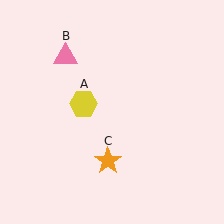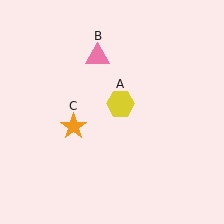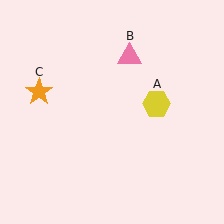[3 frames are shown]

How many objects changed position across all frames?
3 objects changed position: yellow hexagon (object A), pink triangle (object B), orange star (object C).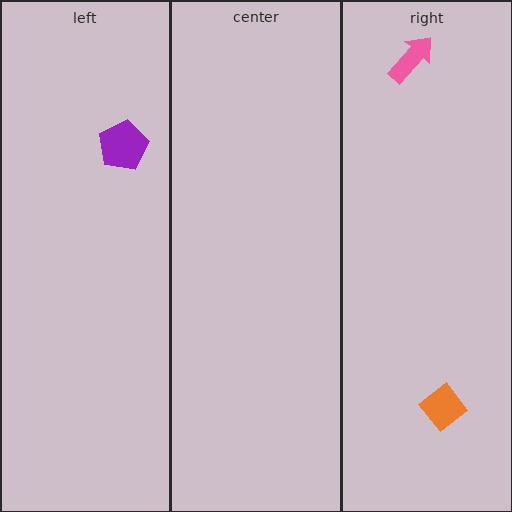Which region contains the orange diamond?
The right region.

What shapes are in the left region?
The purple pentagon.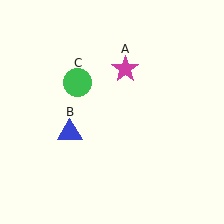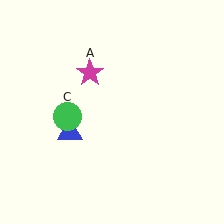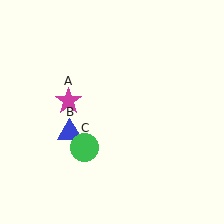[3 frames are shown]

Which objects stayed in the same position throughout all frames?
Blue triangle (object B) remained stationary.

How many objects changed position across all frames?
2 objects changed position: magenta star (object A), green circle (object C).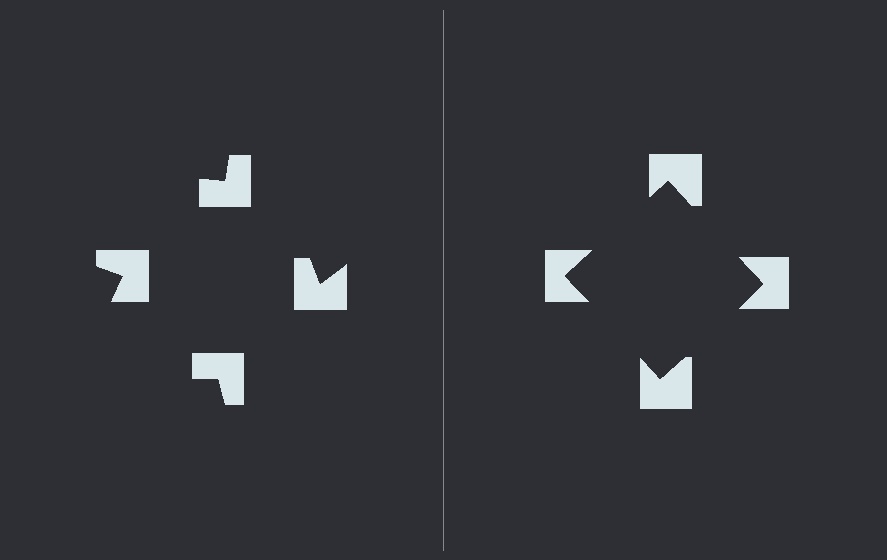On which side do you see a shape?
An illusory square appears on the right side. On the left side the wedge cuts are rotated, so no coherent shape forms.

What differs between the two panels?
The notched squares are positioned identically on both sides; only the wedge orientations differ. On the right they align to a square; on the left they are misaligned.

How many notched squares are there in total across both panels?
8 — 4 on each side.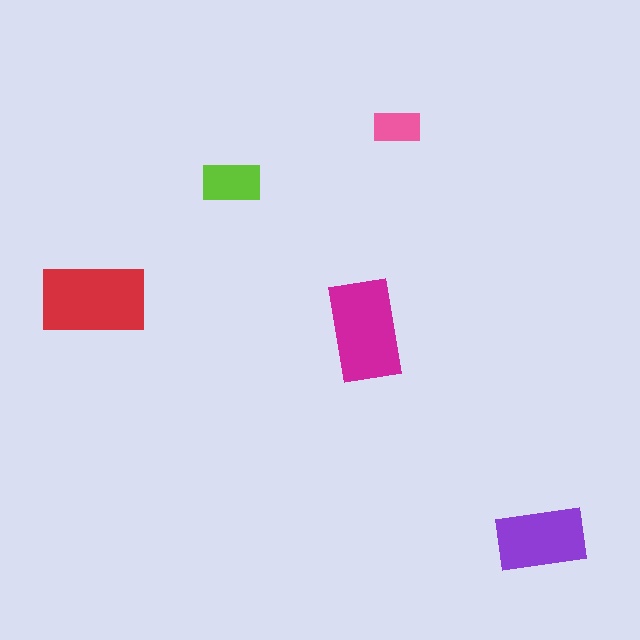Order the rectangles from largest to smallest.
the red one, the magenta one, the purple one, the lime one, the pink one.